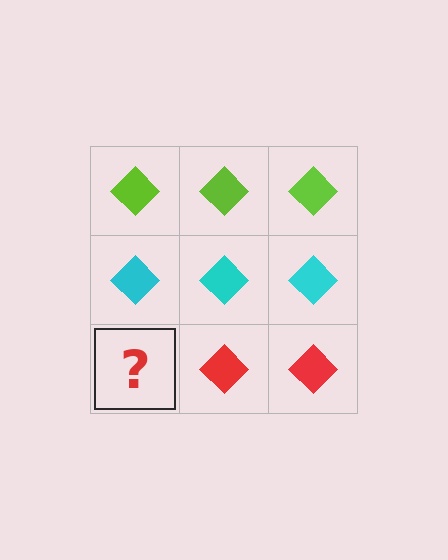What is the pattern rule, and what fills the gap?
The rule is that each row has a consistent color. The gap should be filled with a red diamond.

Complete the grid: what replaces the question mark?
The question mark should be replaced with a red diamond.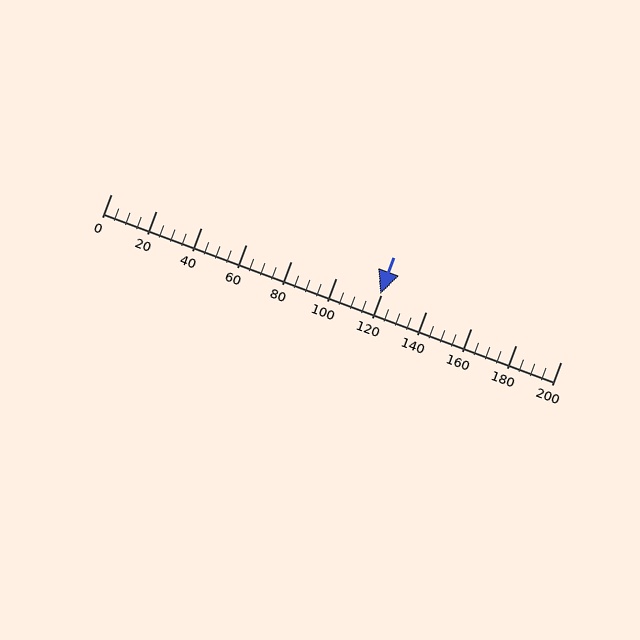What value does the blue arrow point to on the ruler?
The blue arrow points to approximately 120.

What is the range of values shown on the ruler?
The ruler shows values from 0 to 200.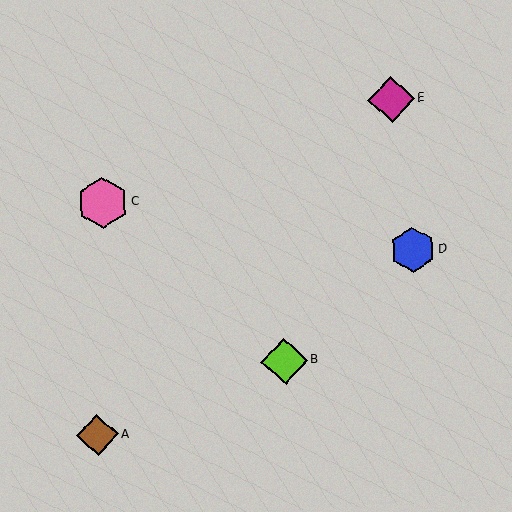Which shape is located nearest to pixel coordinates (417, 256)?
The blue hexagon (labeled D) at (413, 250) is nearest to that location.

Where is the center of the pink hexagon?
The center of the pink hexagon is at (103, 203).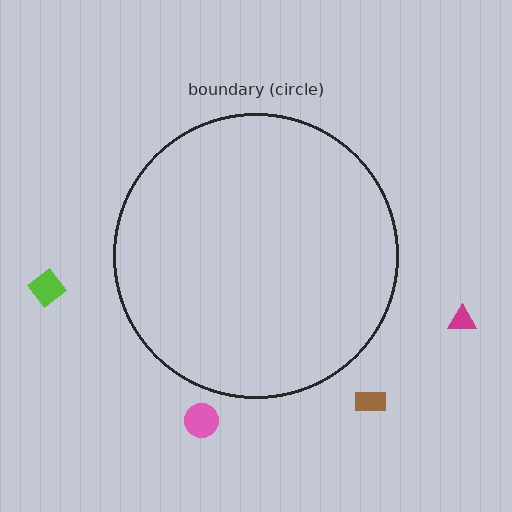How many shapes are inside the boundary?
0 inside, 4 outside.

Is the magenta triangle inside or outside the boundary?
Outside.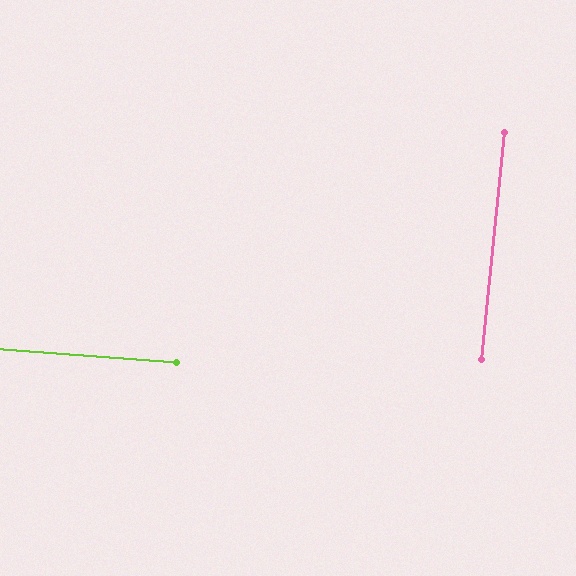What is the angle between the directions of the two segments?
Approximately 89 degrees.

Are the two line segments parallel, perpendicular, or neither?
Perpendicular — they meet at approximately 89°.